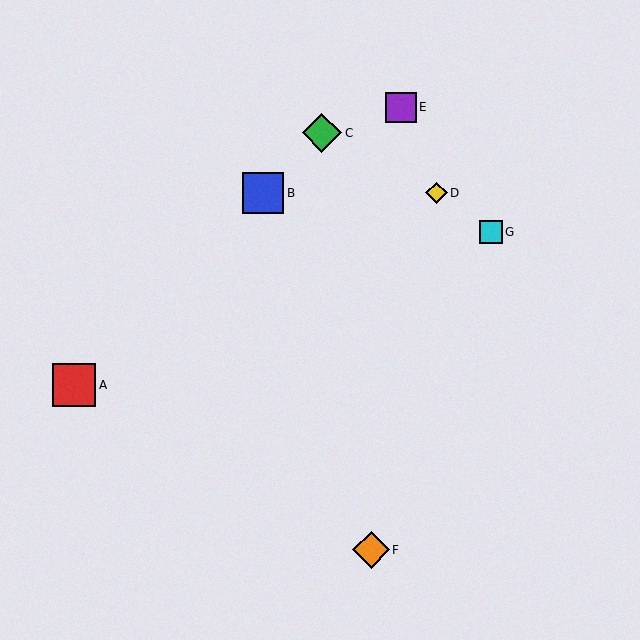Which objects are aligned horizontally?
Objects B, D are aligned horizontally.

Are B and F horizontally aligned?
No, B is at y≈193 and F is at y≈550.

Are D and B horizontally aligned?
Yes, both are at y≈193.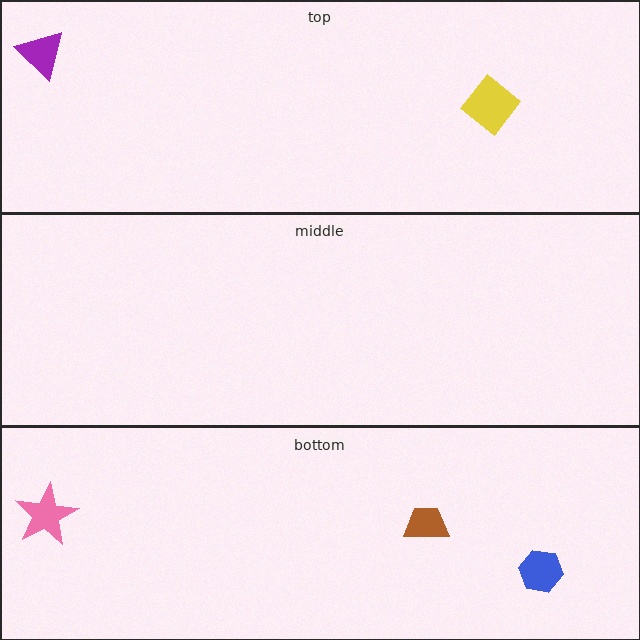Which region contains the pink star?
The bottom region.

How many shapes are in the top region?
2.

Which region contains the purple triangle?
The top region.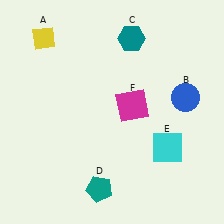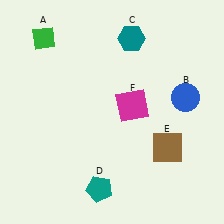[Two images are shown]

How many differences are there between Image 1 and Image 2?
There are 2 differences between the two images.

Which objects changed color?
A changed from yellow to green. E changed from cyan to brown.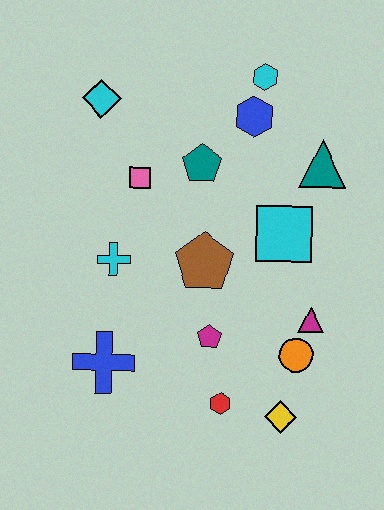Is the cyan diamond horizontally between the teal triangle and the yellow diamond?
No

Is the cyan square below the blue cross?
No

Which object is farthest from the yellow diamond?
The cyan diamond is farthest from the yellow diamond.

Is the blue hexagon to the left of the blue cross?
No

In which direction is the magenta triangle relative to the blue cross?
The magenta triangle is to the right of the blue cross.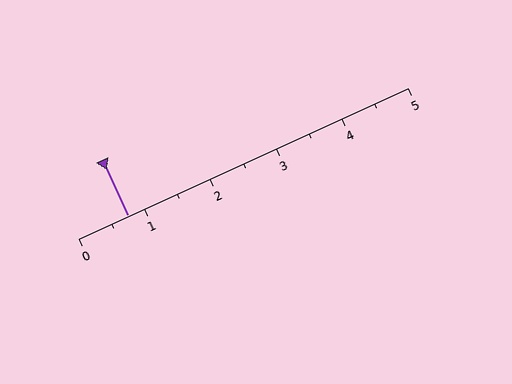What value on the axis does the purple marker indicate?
The marker indicates approximately 0.8.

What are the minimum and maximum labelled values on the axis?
The axis runs from 0 to 5.